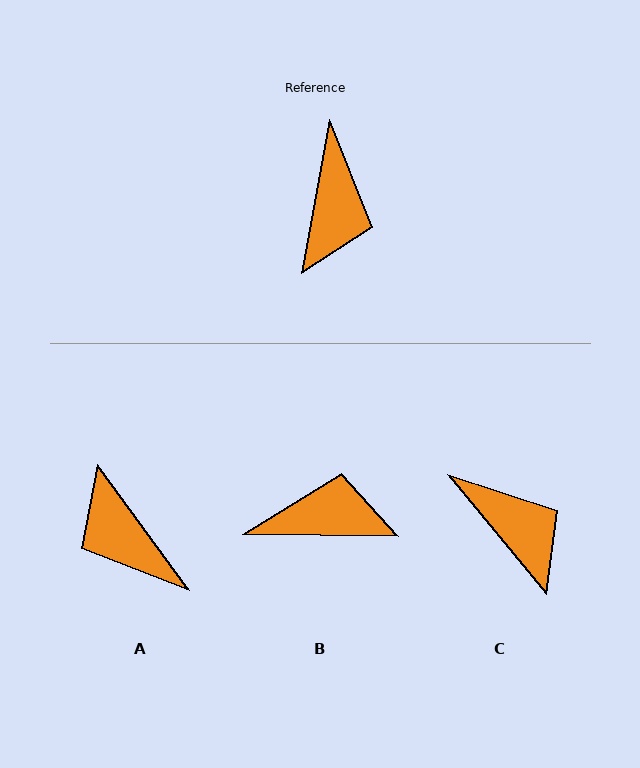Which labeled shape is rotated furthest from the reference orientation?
A, about 134 degrees away.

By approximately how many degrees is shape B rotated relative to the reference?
Approximately 99 degrees counter-clockwise.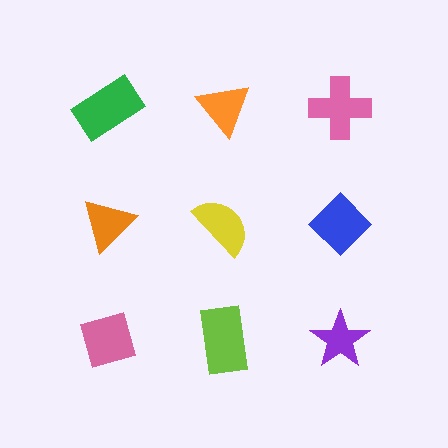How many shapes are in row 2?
3 shapes.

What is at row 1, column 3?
A pink cross.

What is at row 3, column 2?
A lime rectangle.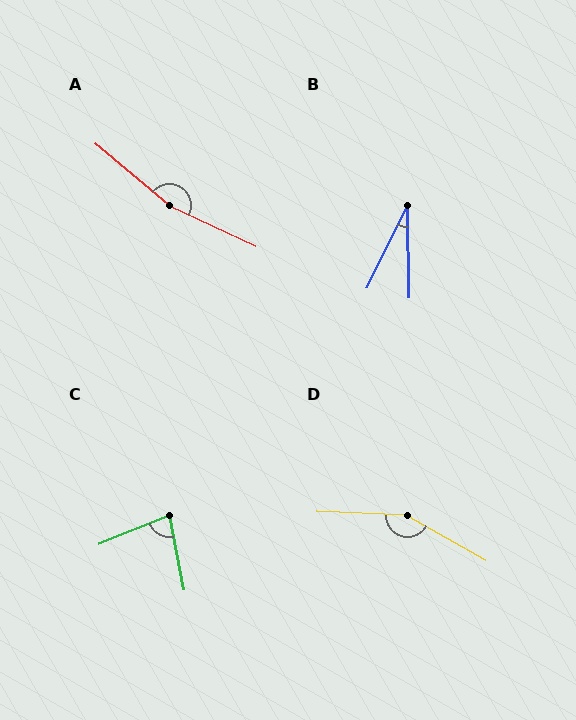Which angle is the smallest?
B, at approximately 27 degrees.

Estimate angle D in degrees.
Approximately 153 degrees.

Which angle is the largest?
A, at approximately 165 degrees.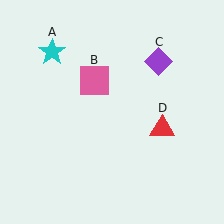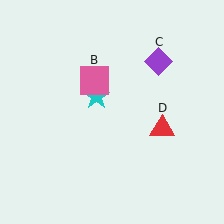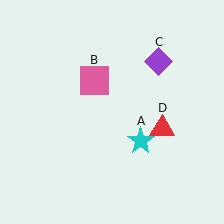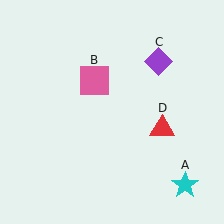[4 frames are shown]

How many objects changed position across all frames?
1 object changed position: cyan star (object A).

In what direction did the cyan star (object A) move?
The cyan star (object A) moved down and to the right.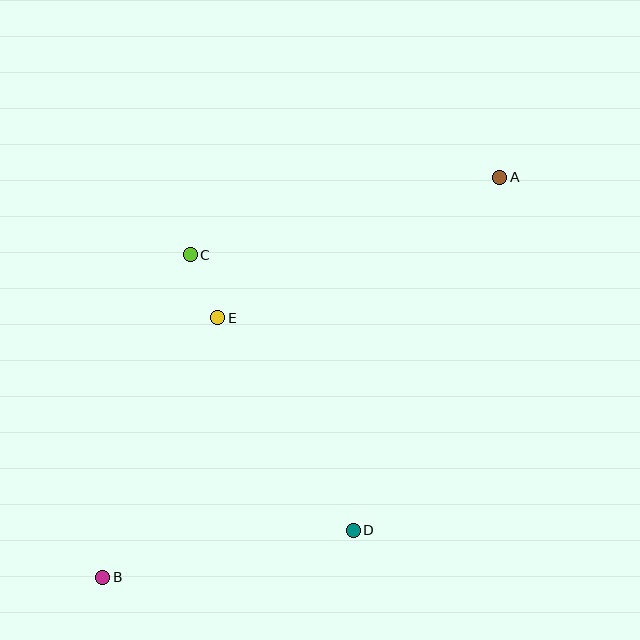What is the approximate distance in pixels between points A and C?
The distance between A and C is approximately 319 pixels.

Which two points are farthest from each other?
Points A and B are farthest from each other.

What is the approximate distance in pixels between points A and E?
The distance between A and E is approximately 315 pixels.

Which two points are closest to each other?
Points C and E are closest to each other.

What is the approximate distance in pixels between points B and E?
The distance between B and E is approximately 284 pixels.